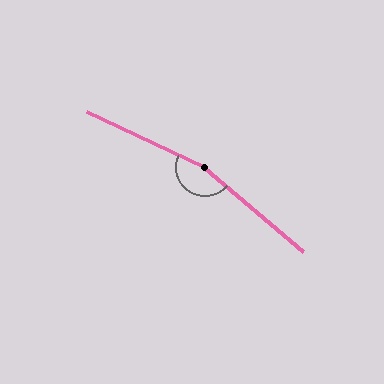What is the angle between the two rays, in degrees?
Approximately 165 degrees.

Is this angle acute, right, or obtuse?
It is obtuse.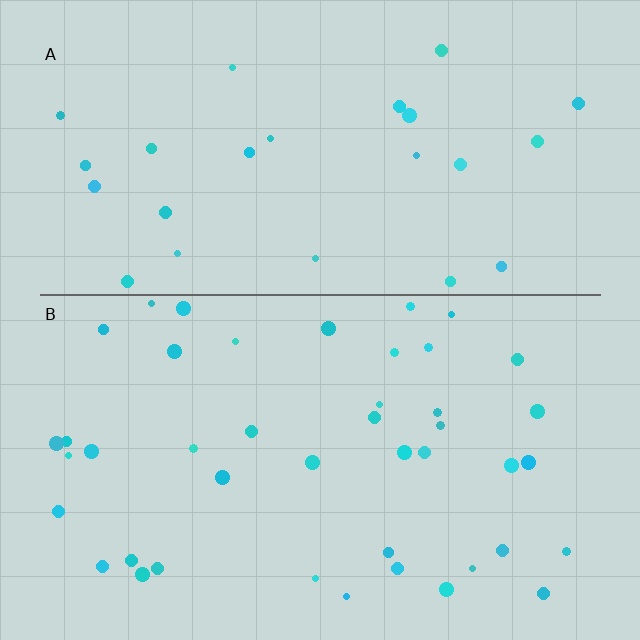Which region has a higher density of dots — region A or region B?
B (the bottom).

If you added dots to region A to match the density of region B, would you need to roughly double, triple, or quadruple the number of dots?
Approximately double.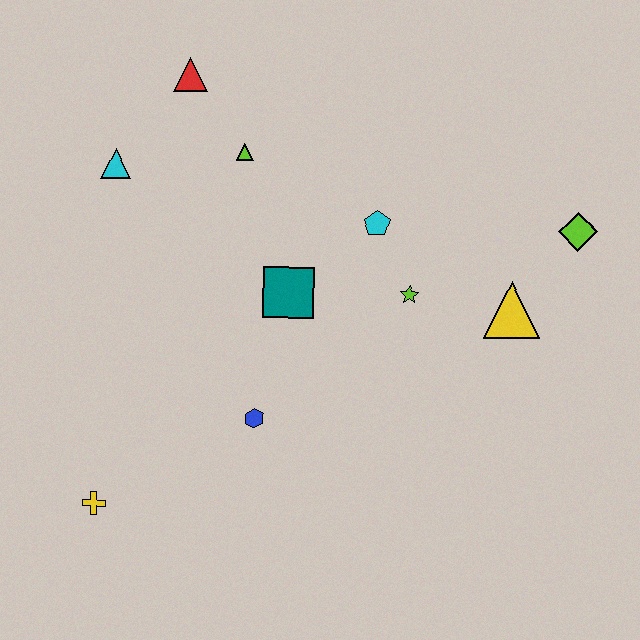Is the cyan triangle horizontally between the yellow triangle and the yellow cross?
Yes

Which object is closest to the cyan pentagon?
The lime star is closest to the cyan pentagon.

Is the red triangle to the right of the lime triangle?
No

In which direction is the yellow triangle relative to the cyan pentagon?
The yellow triangle is to the right of the cyan pentagon.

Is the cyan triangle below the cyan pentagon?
No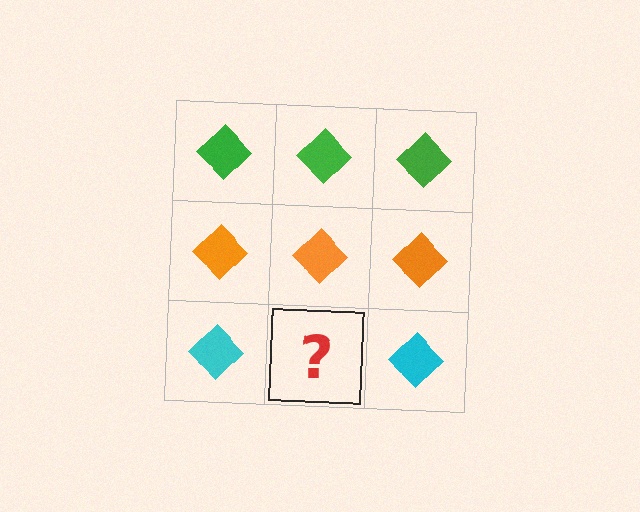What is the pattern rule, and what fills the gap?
The rule is that each row has a consistent color. The gap should be filled with a cyan diamond.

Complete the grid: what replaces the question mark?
The question mark should be replaced with a cyan diamond.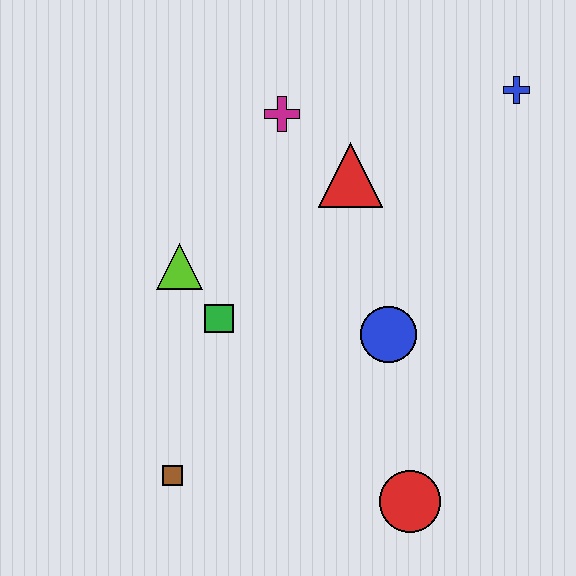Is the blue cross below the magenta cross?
No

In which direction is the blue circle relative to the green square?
The blue circle is to the right of the green square.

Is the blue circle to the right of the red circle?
No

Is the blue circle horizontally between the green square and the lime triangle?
No